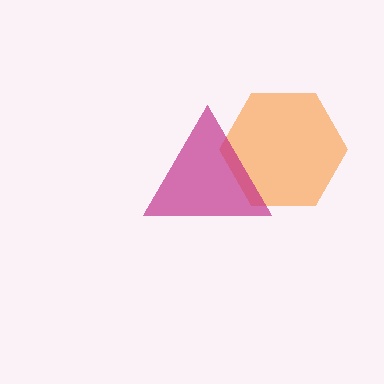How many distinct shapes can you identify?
There are 2 distinct shapes: an orange hexagon, a magenta triangle.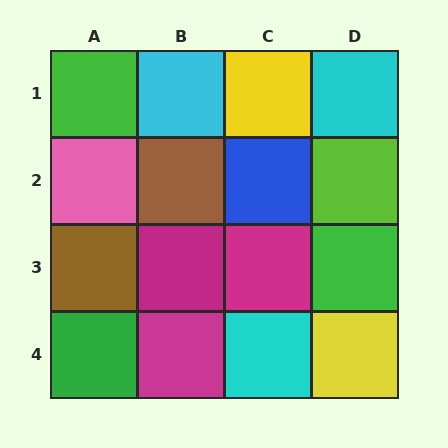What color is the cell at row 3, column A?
Brown.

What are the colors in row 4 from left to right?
Green, magenta, cyan, yellow.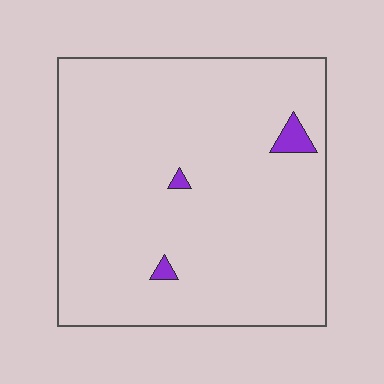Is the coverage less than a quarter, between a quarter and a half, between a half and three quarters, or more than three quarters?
Less than a quarter.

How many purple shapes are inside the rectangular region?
3.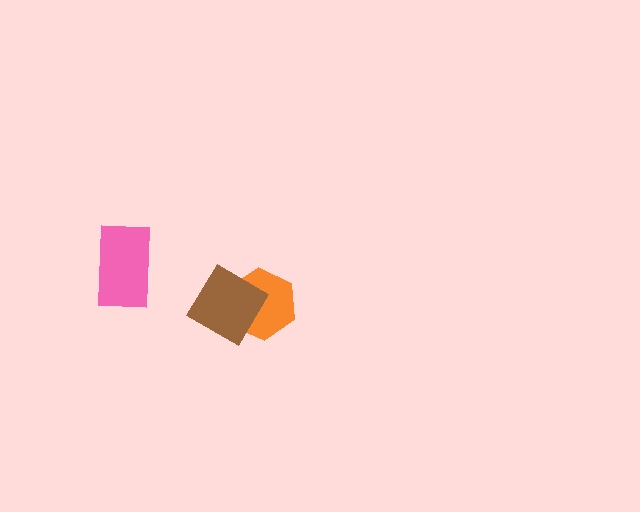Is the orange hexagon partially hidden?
Yes, it is partially covered by another shape.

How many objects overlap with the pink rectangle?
0 objects overlap with the pink rectangle.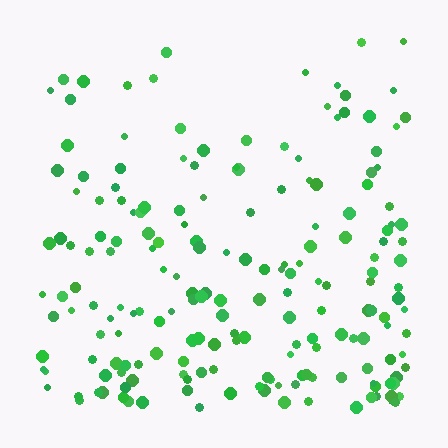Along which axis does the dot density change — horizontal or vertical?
Vertical.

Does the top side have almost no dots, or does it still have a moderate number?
Still a moderate number, just noticeably fewer than the bottom.